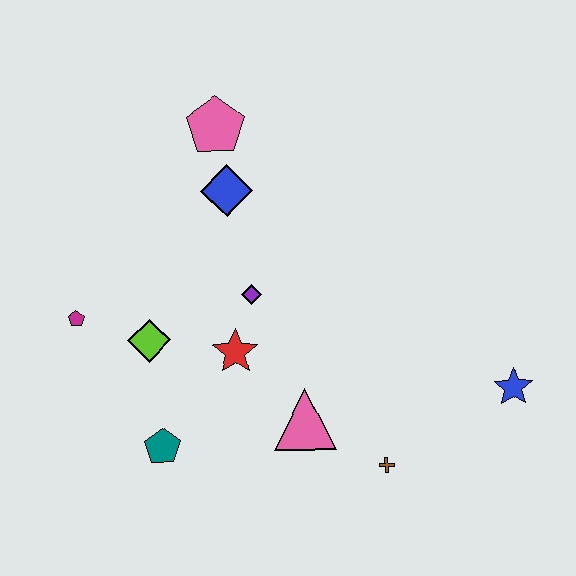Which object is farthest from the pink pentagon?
The blue star is farthest from the pink pentagon.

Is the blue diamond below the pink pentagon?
Yes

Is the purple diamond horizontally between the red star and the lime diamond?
No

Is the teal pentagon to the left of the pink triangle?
Yes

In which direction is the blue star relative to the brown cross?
The blue star is to the right of the brown cross.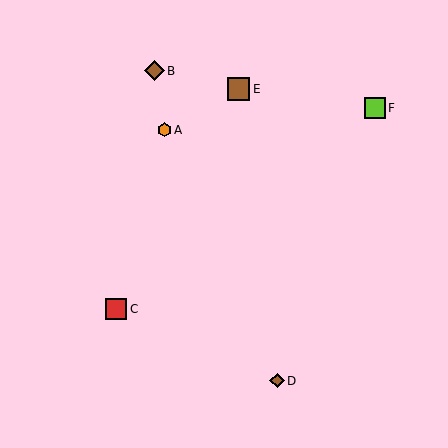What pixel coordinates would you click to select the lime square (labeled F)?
Click at (375, 108) to select the lime square F.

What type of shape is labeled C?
Shape C is a red square.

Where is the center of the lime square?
The center of the lime square is at (375, 108).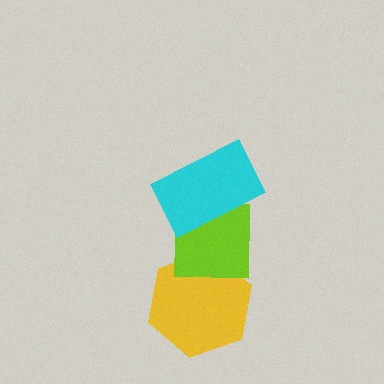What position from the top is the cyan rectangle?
The cyan rectangle is 1st from the top.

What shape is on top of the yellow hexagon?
The lime square is on top of the yellow hexagon.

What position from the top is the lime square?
The lime square is 2nd from the top.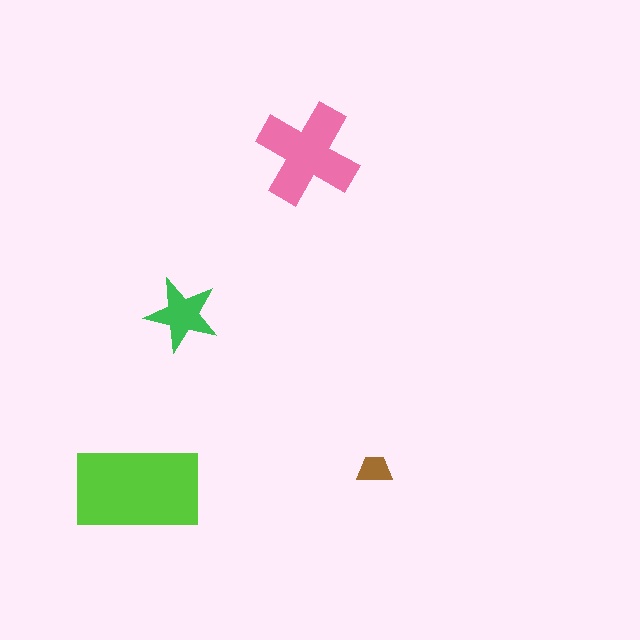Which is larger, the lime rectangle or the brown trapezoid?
The lime rectangle.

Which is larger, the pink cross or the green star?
The pink cross.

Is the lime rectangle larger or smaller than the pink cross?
Larger.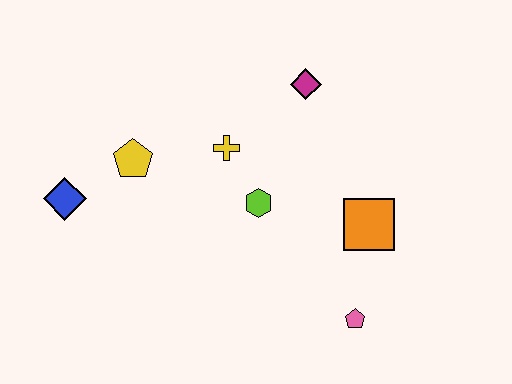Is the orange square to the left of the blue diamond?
No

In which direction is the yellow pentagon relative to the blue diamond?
The yellow pentagon is to the right of the blue diamond.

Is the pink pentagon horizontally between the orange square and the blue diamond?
Yes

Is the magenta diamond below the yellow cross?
No